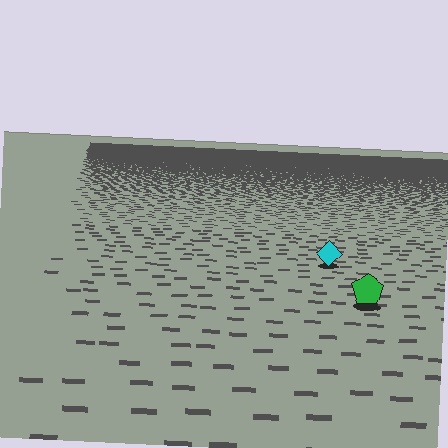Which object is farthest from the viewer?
The cyan diamond is farthest from the viewer. It appears smaller and the ground texture around it is denser.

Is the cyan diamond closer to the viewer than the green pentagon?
No. The green pentagon is closer — you can tell from the texture gradient: the ground texture is coarser near it.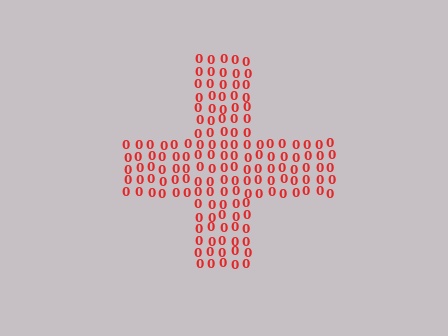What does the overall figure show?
The overall figure shows a cross.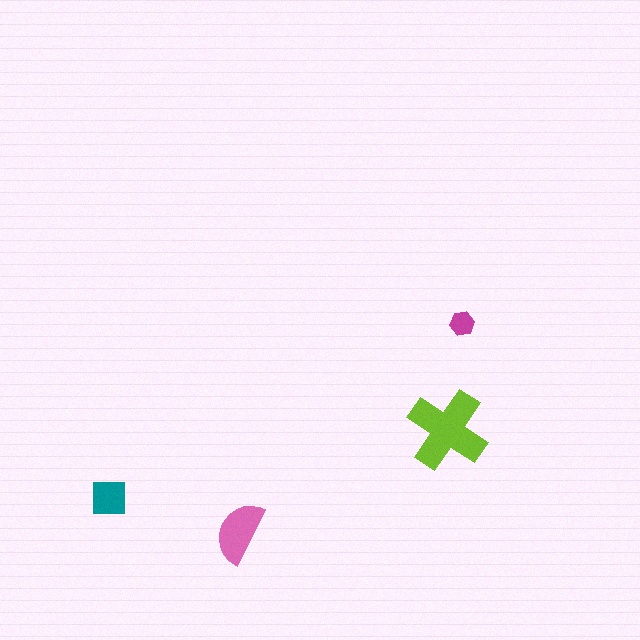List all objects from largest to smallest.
The lime cross, the pink semicircle, the teal square, the magenta hexagon.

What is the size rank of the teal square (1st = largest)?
3rd.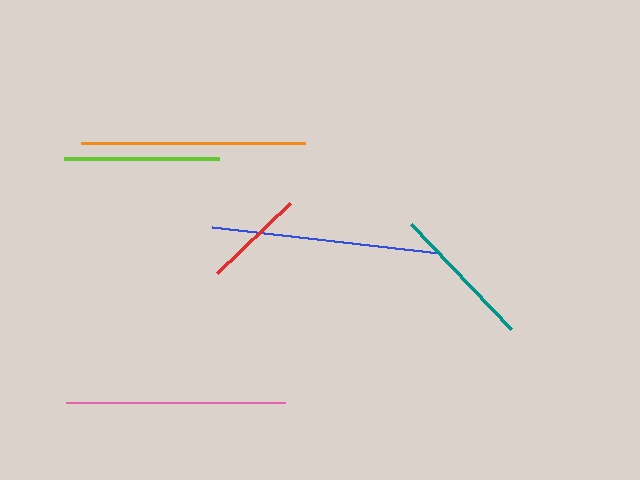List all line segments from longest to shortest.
From longest to shortest: blue, orange, pink, lime, teal, red.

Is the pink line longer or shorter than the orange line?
The orange line is longer than the pink line.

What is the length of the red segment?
The red segment is approximately 101 pixels long.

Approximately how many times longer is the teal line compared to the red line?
The teal line is approximately 1.4 times the length of the red line.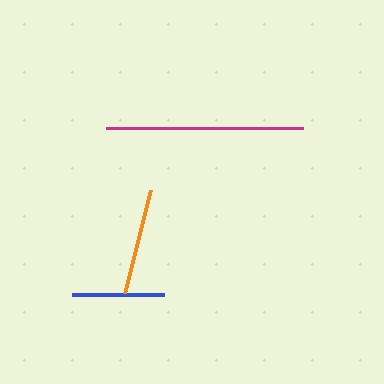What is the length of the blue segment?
The blue segment is approximately 93 pixels long.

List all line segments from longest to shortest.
From longest to shortest: magenta, orange, blue.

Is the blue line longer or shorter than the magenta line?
The magenta line is longer than the blue line.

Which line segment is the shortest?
The blue line is the shortest at approximately 93 pixels.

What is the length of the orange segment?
The orange segment is approximately 106 pixels long.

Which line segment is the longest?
The magenta line is the longest at approximately 197 pixels.